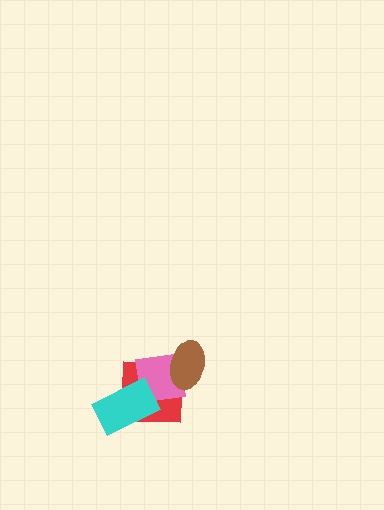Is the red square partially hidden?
Yes, it is partially covered by another shape.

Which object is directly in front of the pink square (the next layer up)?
The brown ellipse is directly in front of the pink square.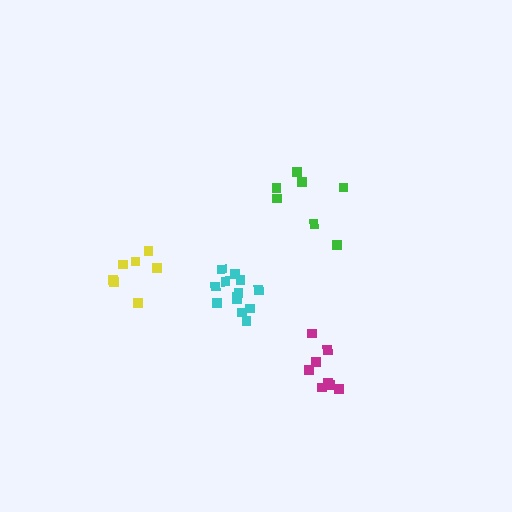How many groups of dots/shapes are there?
There are 4 groups.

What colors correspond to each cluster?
The clusters are colored: yellow, cyan, green, magenta.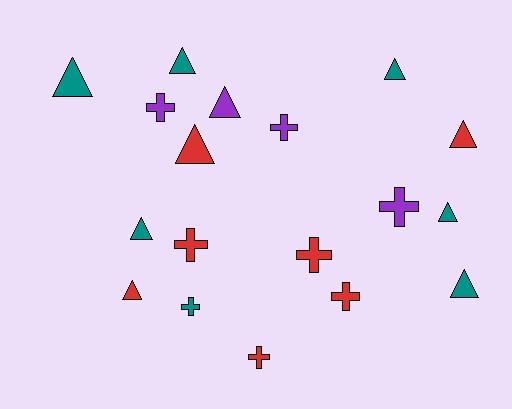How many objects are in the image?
There are 18 objects.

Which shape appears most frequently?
Triangle, with 10 objects.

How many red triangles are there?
There are 3 red triangles.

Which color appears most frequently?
Teal, with 7 objects.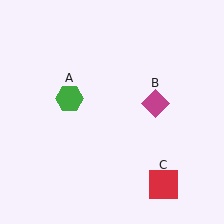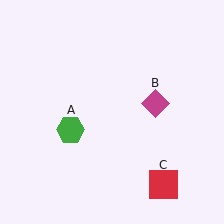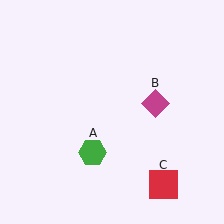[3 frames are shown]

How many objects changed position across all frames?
1 object changed position: green hexagon (object A).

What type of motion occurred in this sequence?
The green hexagon (object A) rotated counterclockwise around the center of the scene.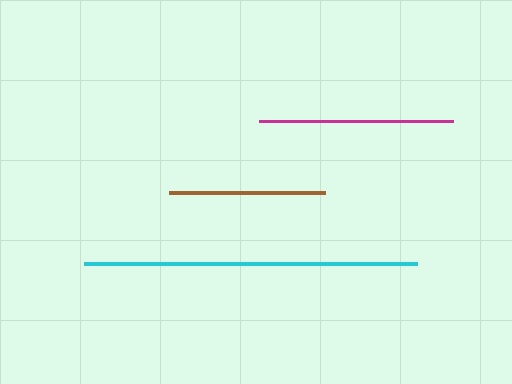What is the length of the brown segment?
The brown segment is approximately 157 pixels long.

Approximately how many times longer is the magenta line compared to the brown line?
The magenta line is approximately 1.2 times the length of the brown line.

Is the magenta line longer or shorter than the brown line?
The magenta line is longer than the brown line.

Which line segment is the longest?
The cyan line is the longest at approximately 333 pixels.